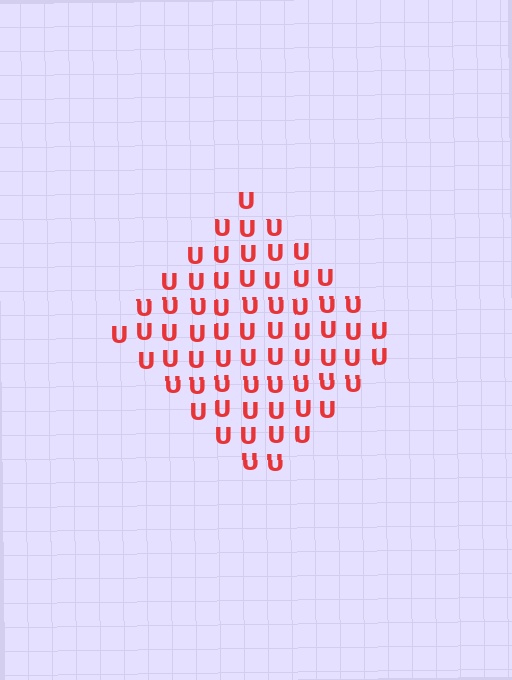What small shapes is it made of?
It is made of small letter U's.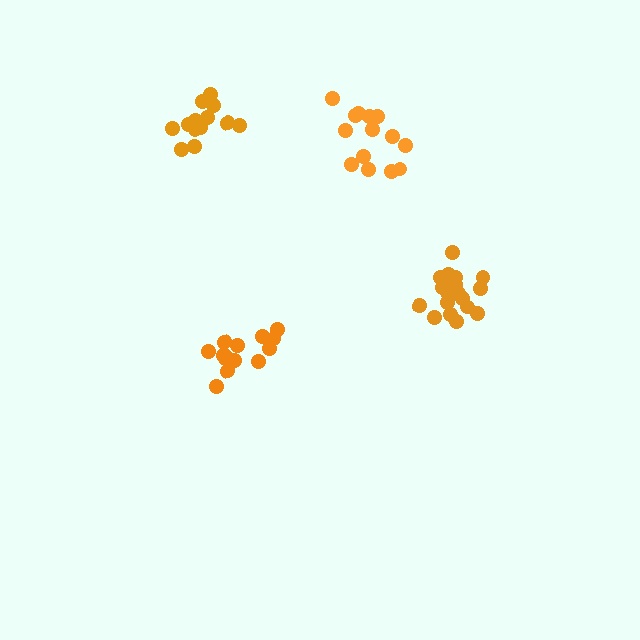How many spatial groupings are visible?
There are 4 spatial groupings.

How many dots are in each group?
Group 1: 14 dots, Group 2: 14 dots, Group 3: 14 dots, Group 4: 18 dots (60 total).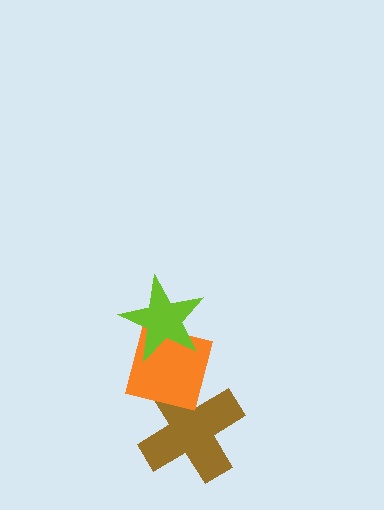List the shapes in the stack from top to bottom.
From top to bottom: the lime star, the orange square, the brown cross.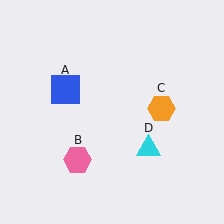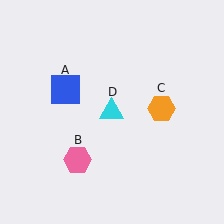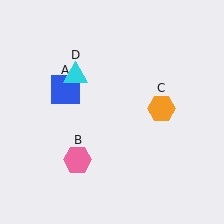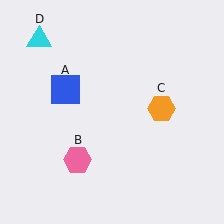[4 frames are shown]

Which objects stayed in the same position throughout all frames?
Blue square (object A) and pink hexagon (object B) and orange hexagon (object C) remained stationary.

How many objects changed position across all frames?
1 object changed position: cyan triangle (object D).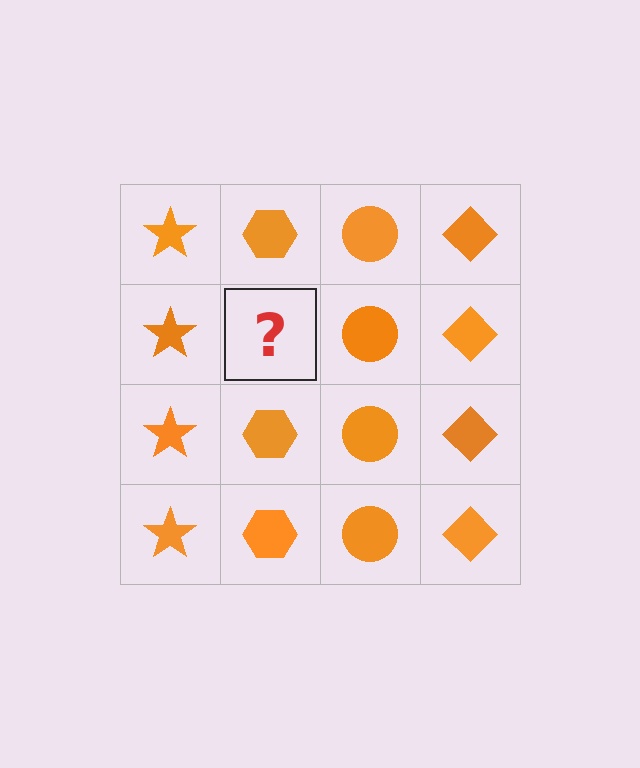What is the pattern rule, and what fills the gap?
The rule is that each column has a consistent shape. The gap should be filled with an orange hexagon.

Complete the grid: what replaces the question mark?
The question mark should be replaced with an orange hexagon.